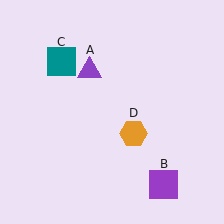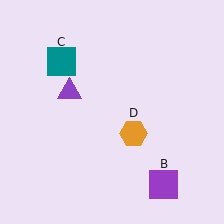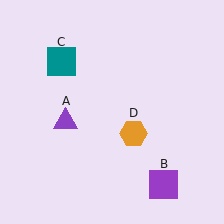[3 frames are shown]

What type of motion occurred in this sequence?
The purple triangle (object A) rotated counterclockwise around the center of the scene.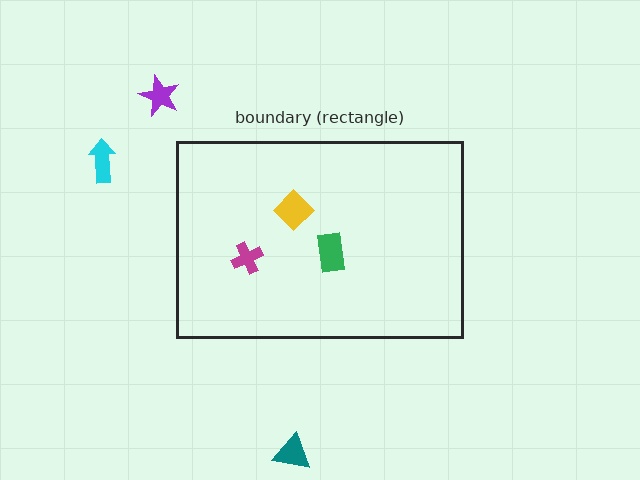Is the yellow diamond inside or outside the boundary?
Inside.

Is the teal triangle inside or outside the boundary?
Outside.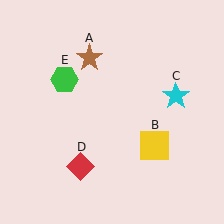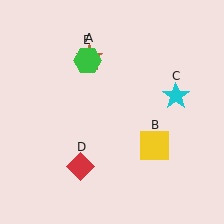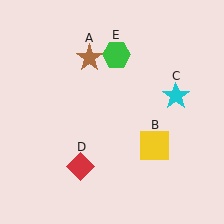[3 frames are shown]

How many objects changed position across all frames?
1 object changed position: green hexagon (object E).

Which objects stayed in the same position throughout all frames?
Brown star (object A) and yellow square (object B) and cyan star (object C) and red diamond (object D) remained stationary.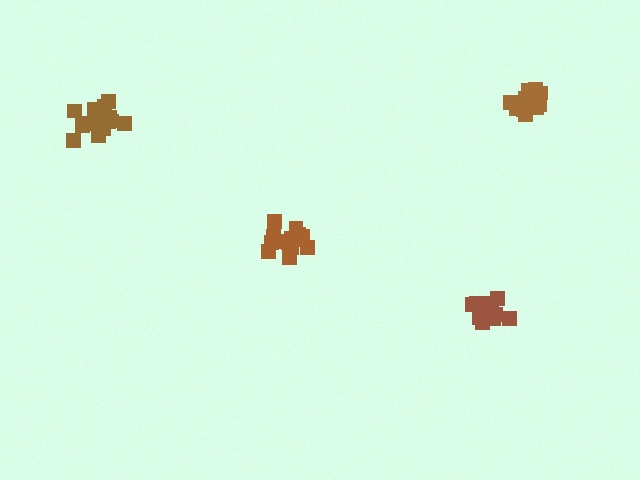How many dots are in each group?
Group 1: 14 dots, Group 2: 13 dots, Group 3: 14 dots, Group 4: 15 dots (56 total).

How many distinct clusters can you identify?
There are 4 distinct clusters.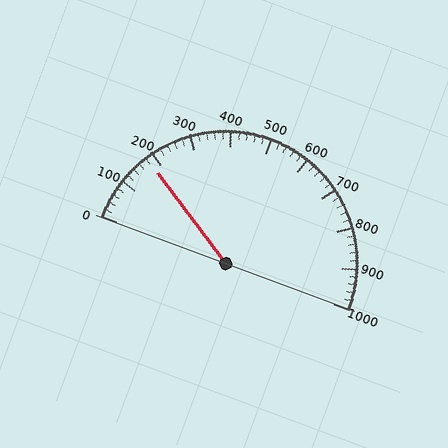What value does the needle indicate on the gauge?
The needle indicates approximately 180.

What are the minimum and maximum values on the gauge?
The gauge ranges from 0 to 1000.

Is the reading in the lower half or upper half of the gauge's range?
The reading is in the lower half of the range (0 to 1000).